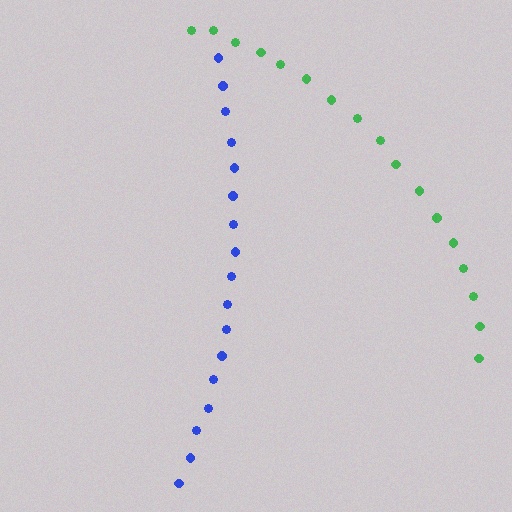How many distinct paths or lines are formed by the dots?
There are 2 distinct paths.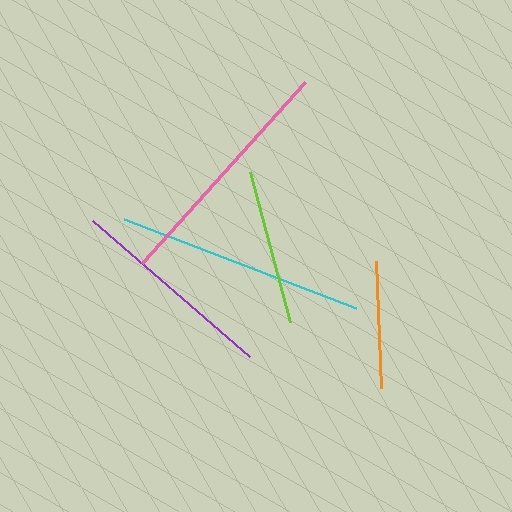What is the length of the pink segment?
The pink segment is approximately 243 pixels long.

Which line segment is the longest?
The cyan line is the longest at approximately 248 pixels.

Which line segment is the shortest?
The orange line is the shortest at approximately 127 pixels.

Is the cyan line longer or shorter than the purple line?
The cyan line is longer than the purple line.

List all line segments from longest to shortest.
From longest to shortest: cyan, pink, purple, lime, orange.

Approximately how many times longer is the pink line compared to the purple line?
The pink line is approximately 1.2 times the length of the purple line.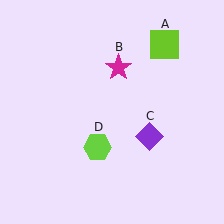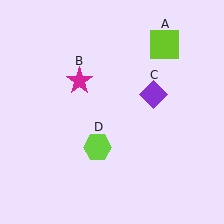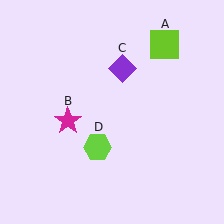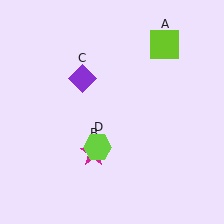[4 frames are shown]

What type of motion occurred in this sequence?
The magenta star (object B), purple diamond (object C) rotated counterclockwise around the center of the scene.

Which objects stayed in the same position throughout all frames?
Lime square (object A) and lime hexagon (object D) remained stationary.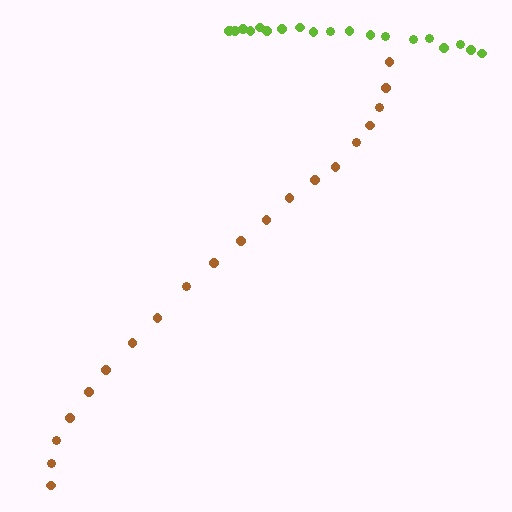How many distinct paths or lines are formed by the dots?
There are 2 distinct paths.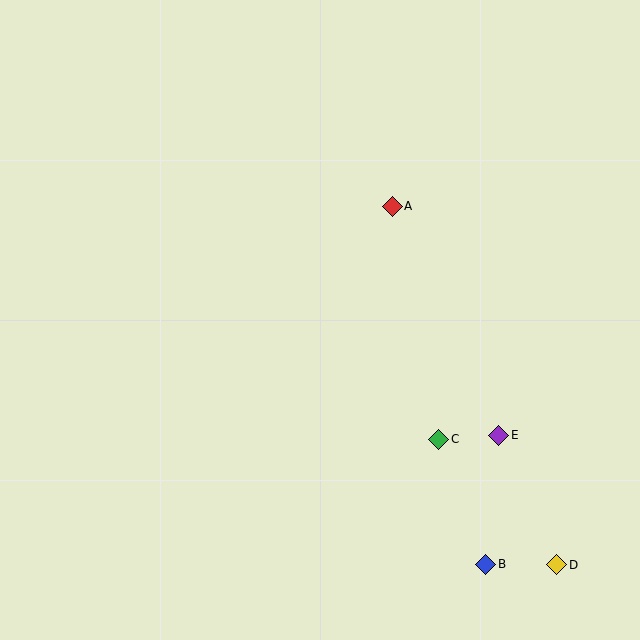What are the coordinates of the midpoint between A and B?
The midpoint between A and B is at (439, 385).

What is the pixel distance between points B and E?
The distance between B and E is 130 pixels.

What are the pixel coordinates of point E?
Point E is at (499, 435).